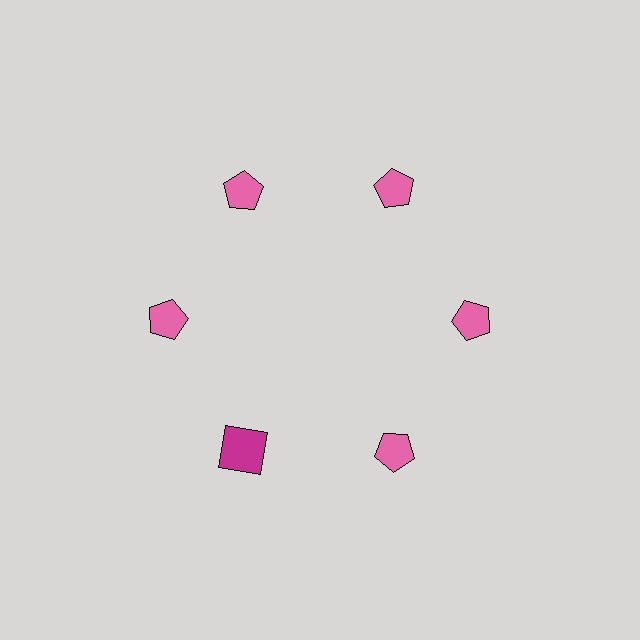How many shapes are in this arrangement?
There are 6 shapes arranged in a ring pattern.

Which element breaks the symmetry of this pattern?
The magenta square at roughly the 7 o'clock position breaks the symmetry. All other shapes are pink pentagons.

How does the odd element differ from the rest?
It differs in both color (magenta instead of pink) and shape (square instead of pentagon).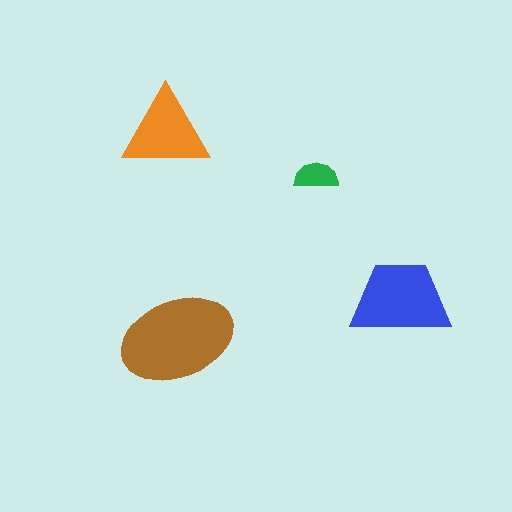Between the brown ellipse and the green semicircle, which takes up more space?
The brown ellipse.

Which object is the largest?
The brown ellipse.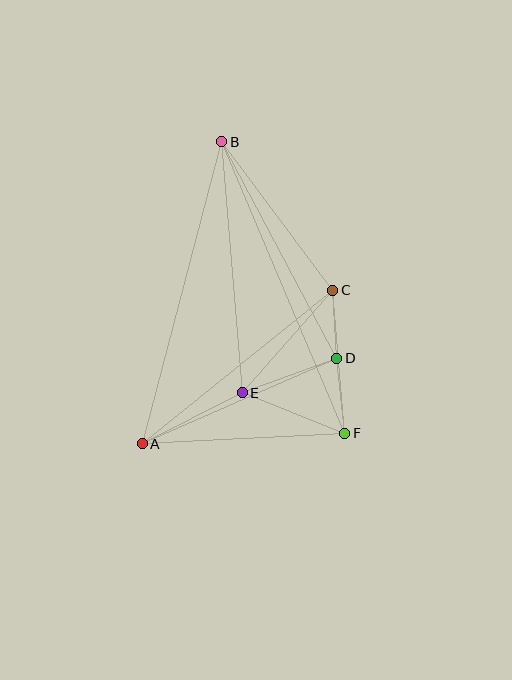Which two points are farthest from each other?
Points B and F are farthest from each other.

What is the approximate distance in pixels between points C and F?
The distance between C and F is approximately 144 pixels.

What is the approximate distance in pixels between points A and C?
The distance between A and C is approximately 245 pixels.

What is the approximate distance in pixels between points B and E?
The distance between B and E is approximately 252 pixels.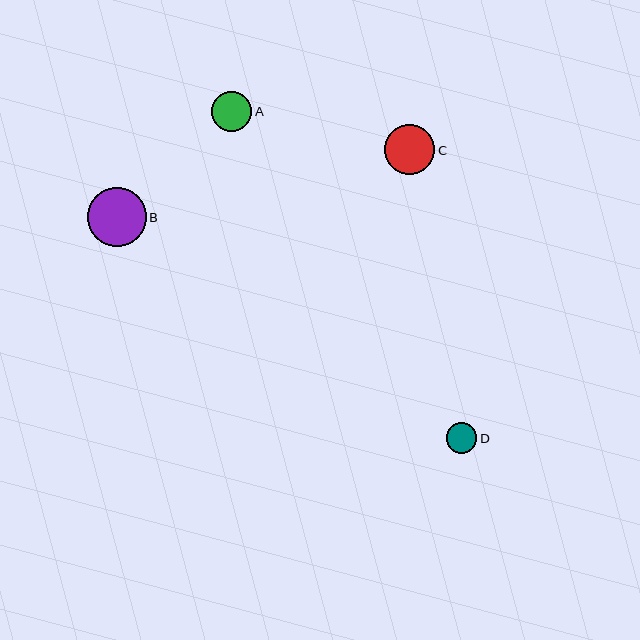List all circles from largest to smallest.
From largest to smallest: B, C, A, D.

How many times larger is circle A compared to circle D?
Circle A is approximately 1.3 times the size of circle D.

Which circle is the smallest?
Circle D is the smallest with a size of approximately 31 pixels.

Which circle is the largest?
Circle B is the largest with a size of approximately 59 pixels.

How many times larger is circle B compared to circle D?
Circle B is approximately 1.9 times the size of circle D.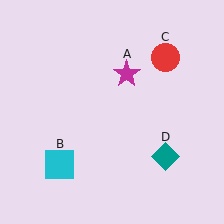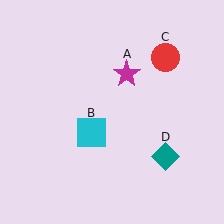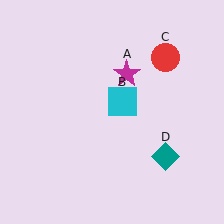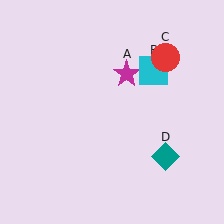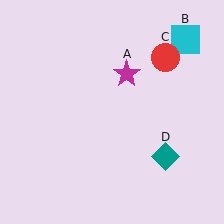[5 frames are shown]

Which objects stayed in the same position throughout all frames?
Magenta star (object A) and red circle (object C) and teal diamond (object D) remained stationary.